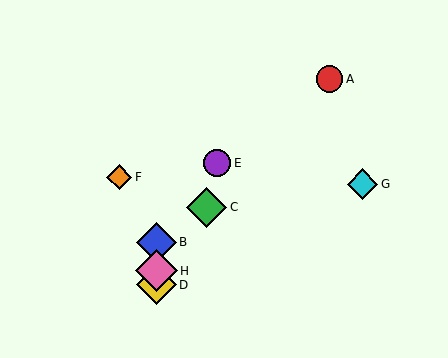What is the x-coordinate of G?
Object G is at x≈362.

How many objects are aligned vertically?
3 objects (B, D, H) are aligned vertically.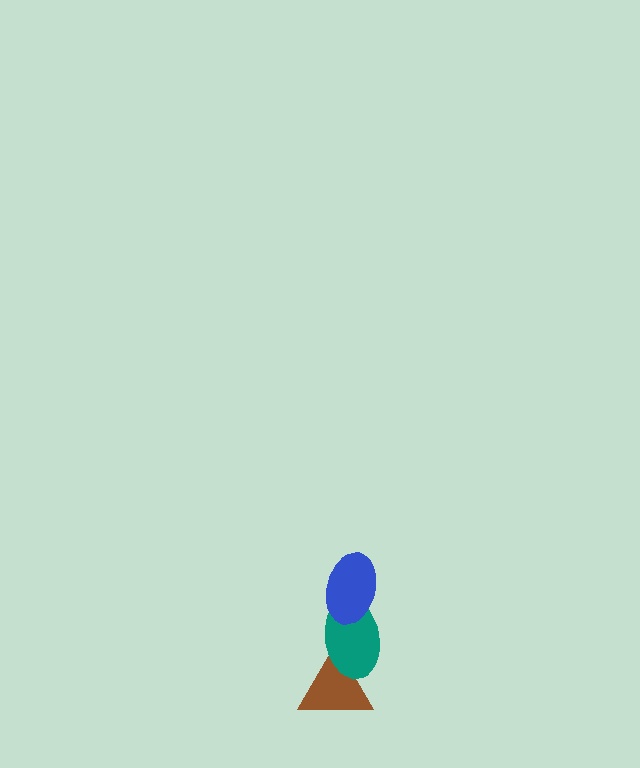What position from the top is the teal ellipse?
The teal ellipse is 2nd from the top.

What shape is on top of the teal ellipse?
The blue ellipse is on top of the teal ellipse.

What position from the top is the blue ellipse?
The blue ellipse is 1st from the top.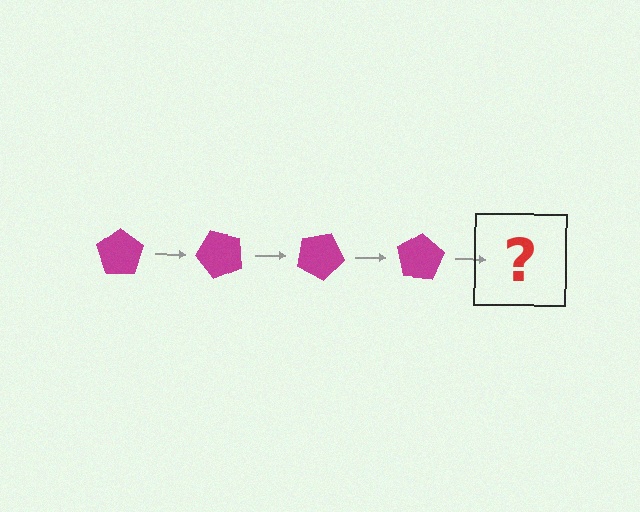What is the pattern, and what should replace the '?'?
The pattern is that the pentagon rotates 50 degrees each step. The '?' should be a magenta pentagon rotated 200 degrees.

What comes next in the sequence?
The next element should be a magenta pentagon rotated 200 degrees.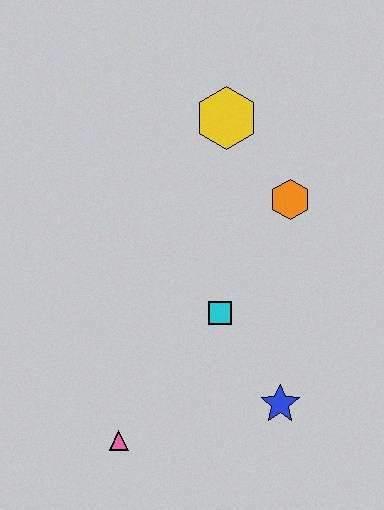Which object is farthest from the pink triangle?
The yellow hexagon is farthest from the pink triangle.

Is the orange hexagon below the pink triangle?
No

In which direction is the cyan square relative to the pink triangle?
The cyan square is above the pink triangle.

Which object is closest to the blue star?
The cyan square is closest to the blue star.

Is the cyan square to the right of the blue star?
No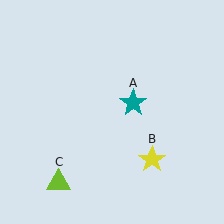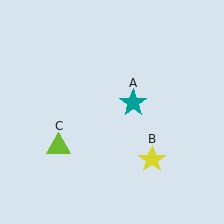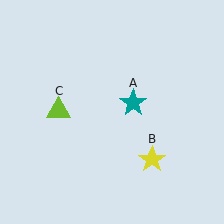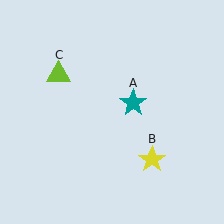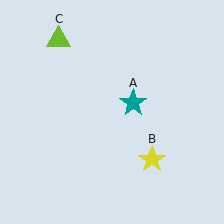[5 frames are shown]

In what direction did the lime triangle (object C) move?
The lime triangle (object C) moved up.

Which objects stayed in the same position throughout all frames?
Teal star (object A) and yellow star (object B) remained stationary.